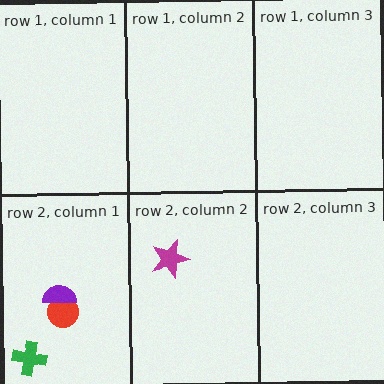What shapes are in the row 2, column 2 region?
The magenta star.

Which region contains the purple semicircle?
The row 2, column 1 region.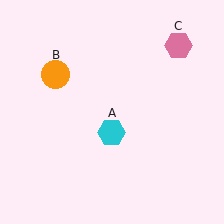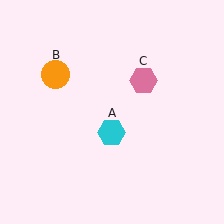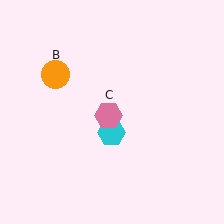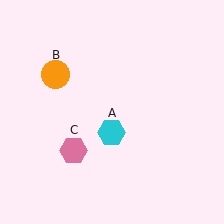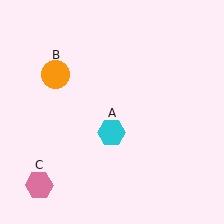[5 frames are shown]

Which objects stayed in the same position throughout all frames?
Cyan hexagon (object A) and orange circle (object B) remained stationary.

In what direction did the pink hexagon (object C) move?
The pink hexagon (object C) moved down and to the left.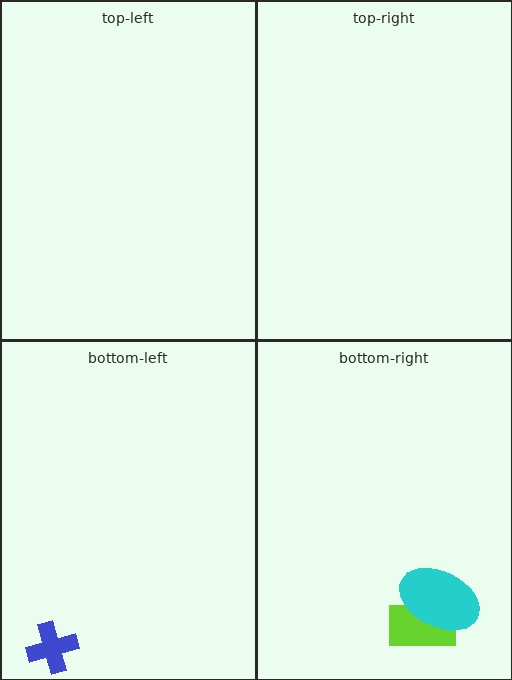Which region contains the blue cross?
The bottom-left region.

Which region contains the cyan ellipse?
The bottom-right region.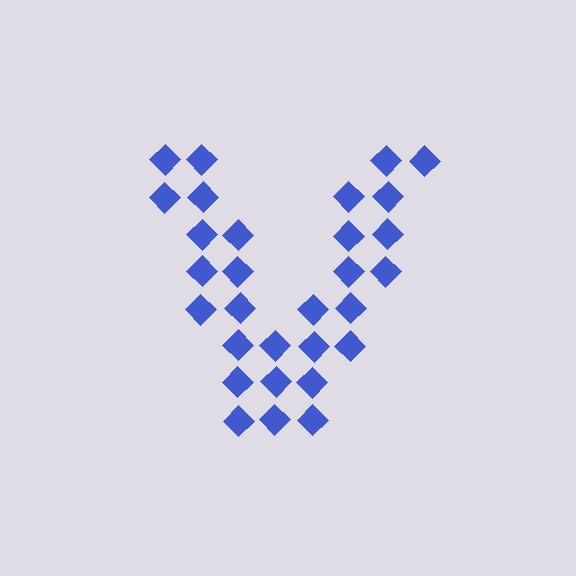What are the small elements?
The small elements are diamonds.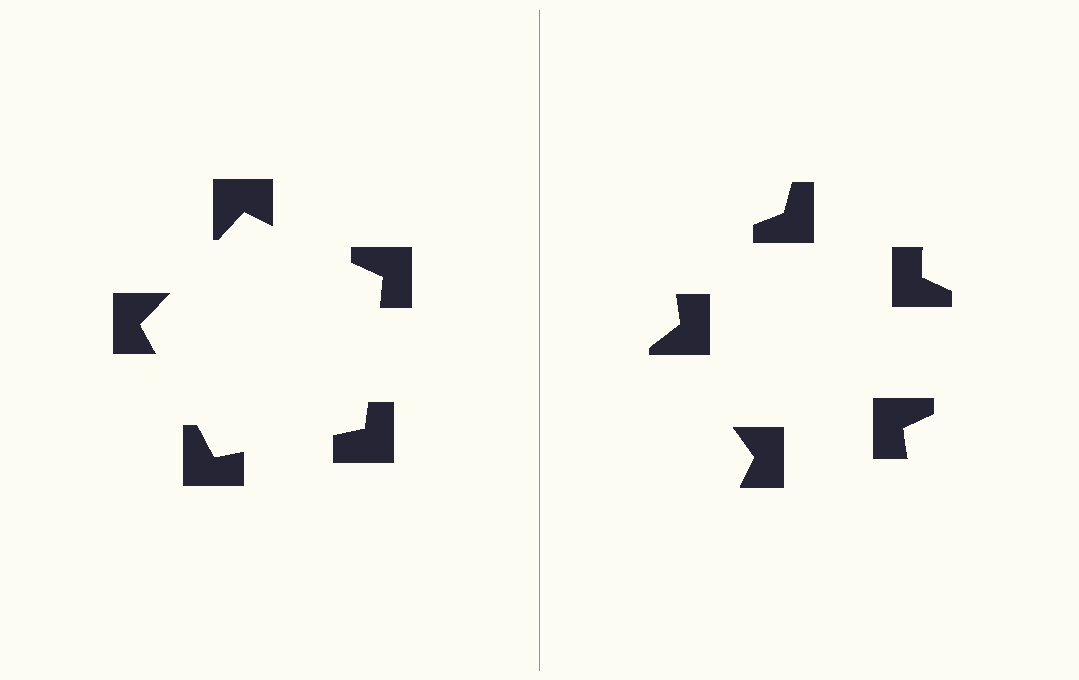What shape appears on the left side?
An illusory pentagon.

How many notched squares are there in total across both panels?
10 — 5 on each side.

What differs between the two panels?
The notched squares are positioned identically on both sides; only the wedge orientations differ. On the left they align to a pentagon; on the right they are misaligned.